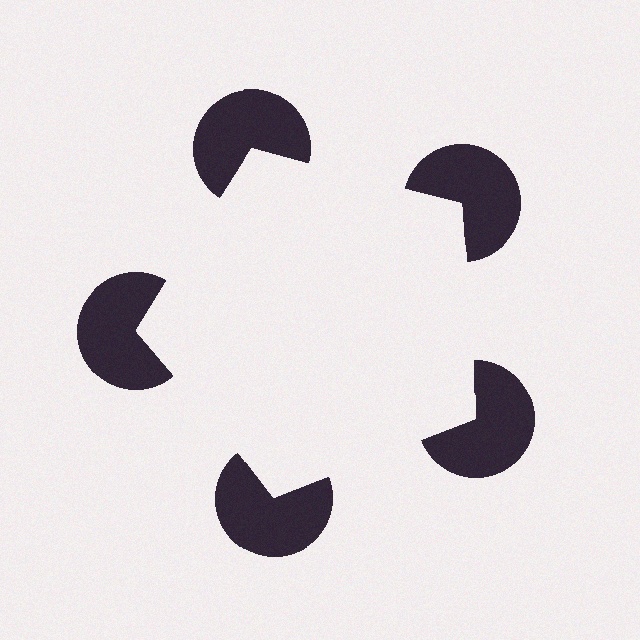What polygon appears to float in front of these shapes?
An illusory pentagon — its edges are inferred from the aligned wedge cuts in the pac-man discs, not physically drawn.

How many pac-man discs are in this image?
There are 5 — one at each vertex of the illusory pentagon.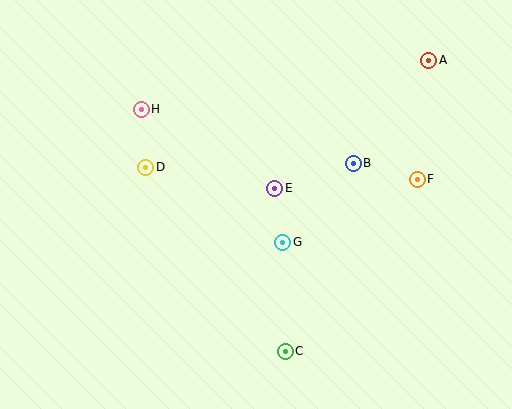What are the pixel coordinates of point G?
Point G is at (283, 242).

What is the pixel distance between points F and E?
The distance between F and E is 143 pixels.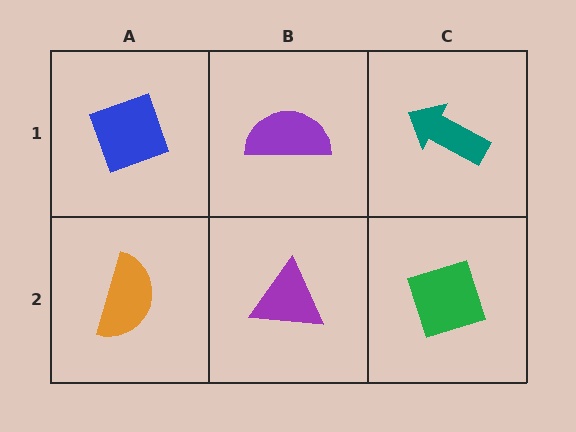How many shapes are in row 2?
3 shapes.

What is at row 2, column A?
An orange semicircle.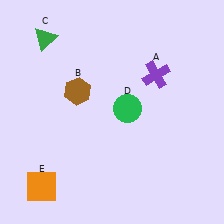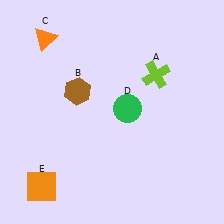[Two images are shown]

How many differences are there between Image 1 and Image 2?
There are 2 differences between the two images.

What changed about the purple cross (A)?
In Image 1, A is purple. In Image 2, it changed to lime.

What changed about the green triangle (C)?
In Image 1, C is green. In Image 2, it changed to orange.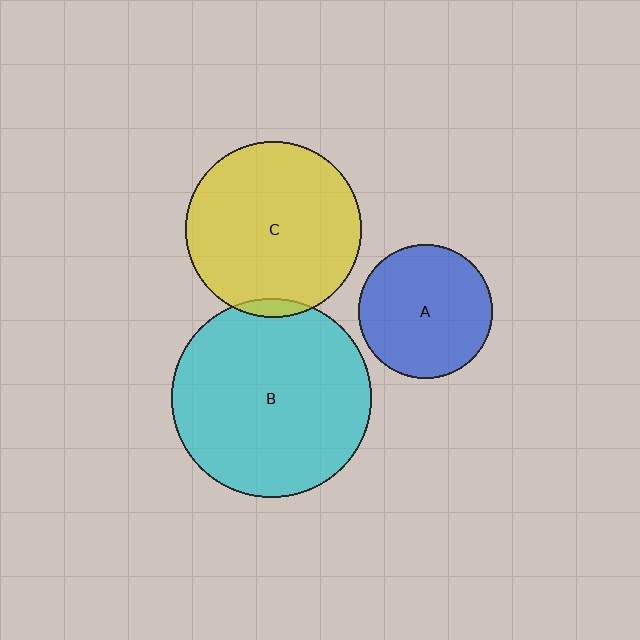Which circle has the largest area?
Circle B (cyan).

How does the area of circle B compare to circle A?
Approximately 2.2 times.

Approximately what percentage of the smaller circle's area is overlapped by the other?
Approximately 5%.